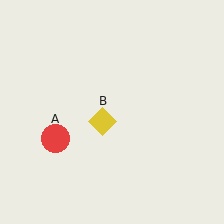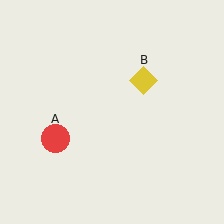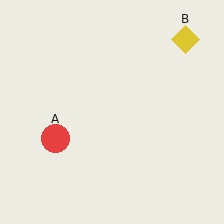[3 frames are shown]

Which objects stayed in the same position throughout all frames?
Red circle (object A) remained stationary.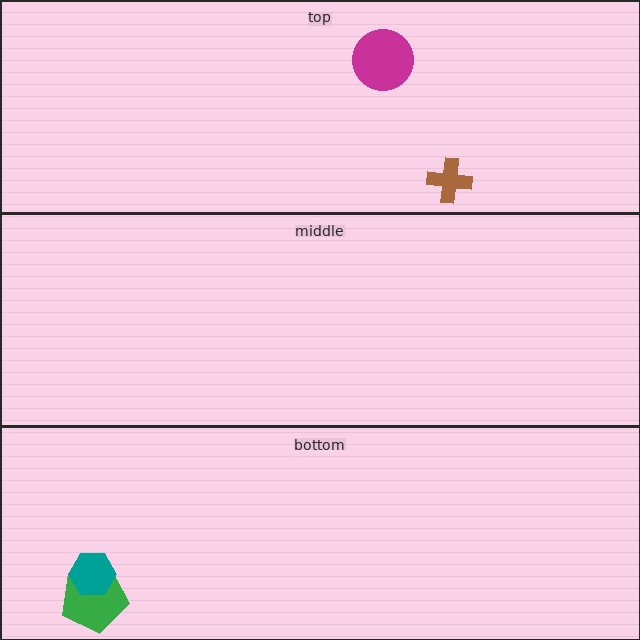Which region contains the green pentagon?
The bottom region.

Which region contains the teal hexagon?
The bottom region.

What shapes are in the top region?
The magenta circle, the brown cross.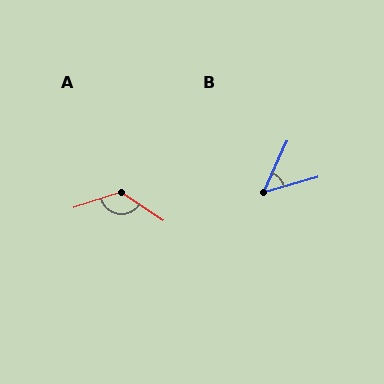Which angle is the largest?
A, at approximately 128 degrees.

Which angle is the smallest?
B, at approximately 49 degrees.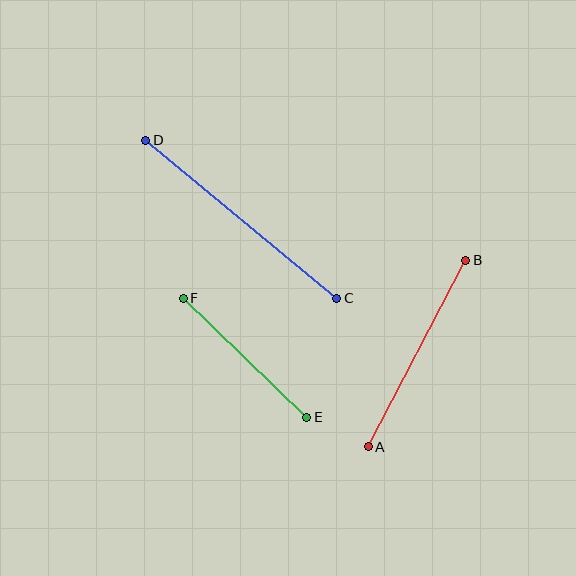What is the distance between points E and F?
The distance is approximately 172 pixels.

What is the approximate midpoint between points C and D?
The midpoint is at approximately (241, 219) pixels.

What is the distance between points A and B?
The distance is approximately 210 pixels.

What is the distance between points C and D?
The distance is approximately 248 pixels.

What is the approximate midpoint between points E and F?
The midpoint is at approximately (245, 358) pixels.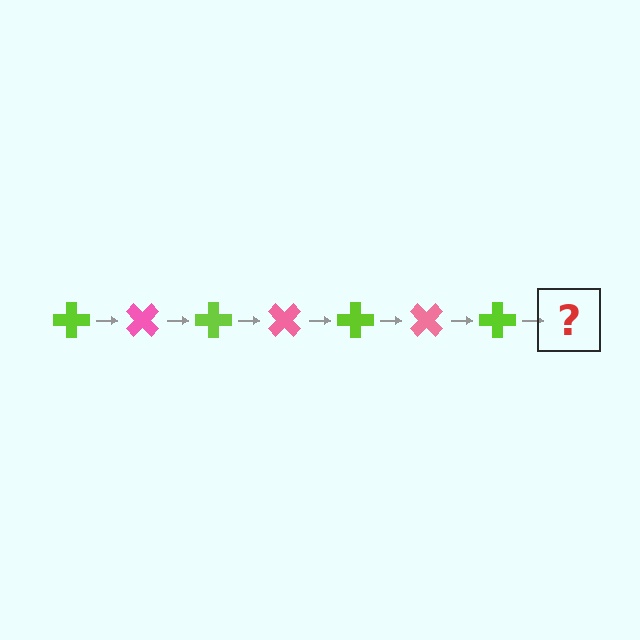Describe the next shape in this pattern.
It should be a pink cross, rotated 315 degrees from the start.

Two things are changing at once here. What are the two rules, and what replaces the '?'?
The two rules are that it rotates 45 degrees each step and the color cycles through lime and pink. The '?' should be a pink cross, rotated 315 degrees from the start.